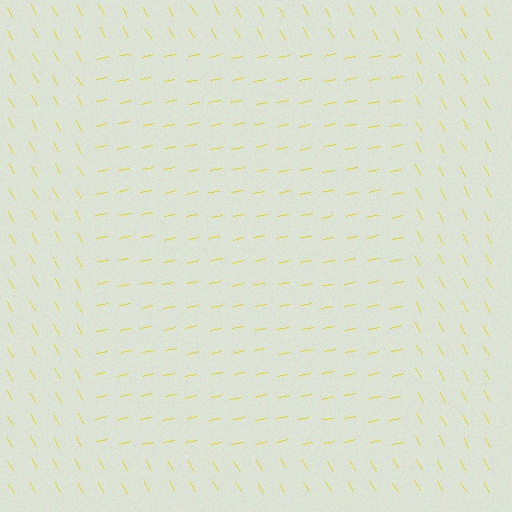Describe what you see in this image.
The image is filled with small yellow line segments. A rectangle region in the image has lines oriented differently from the surrounding lines, creating a visible texture boundary.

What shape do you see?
I see a rectangle.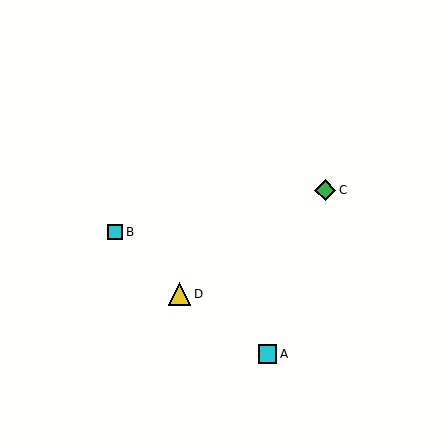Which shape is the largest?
The yellow triangle (labeled D) is the largest.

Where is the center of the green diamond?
The center of the green diamond is at (325, 190).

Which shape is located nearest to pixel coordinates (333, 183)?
The green diamond (labeled C) at (325, 190) is nearest to that location.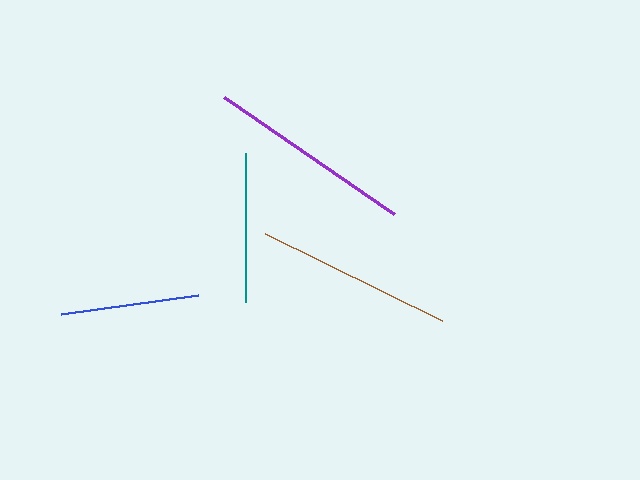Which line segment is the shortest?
The blue line is the shortest at approximately 138 pixels.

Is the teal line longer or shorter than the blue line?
The teal line is longer than the blue line.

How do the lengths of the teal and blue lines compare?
The teal and blue lines are approximately the same length.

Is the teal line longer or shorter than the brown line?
The brown line is longer than the teal line.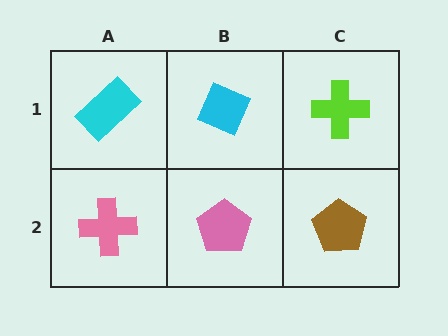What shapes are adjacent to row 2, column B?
A cyan diamond (row 1, column B), a pink cross (row 2, column A), a brown pentagon (row 2, column C).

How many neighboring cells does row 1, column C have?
2.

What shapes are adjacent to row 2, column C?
A lime cross (row 1, column C), a pink pentagon (row 2, column B).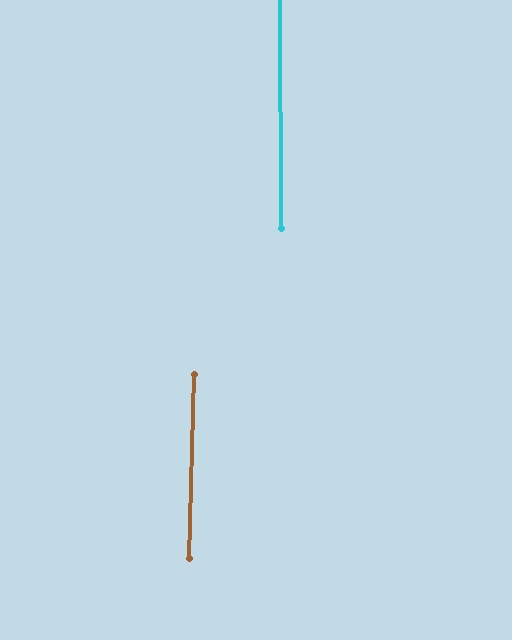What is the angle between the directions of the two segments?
Approximately 2 degrees.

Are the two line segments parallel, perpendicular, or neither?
Parallel — their directions differ by only 1.8°.